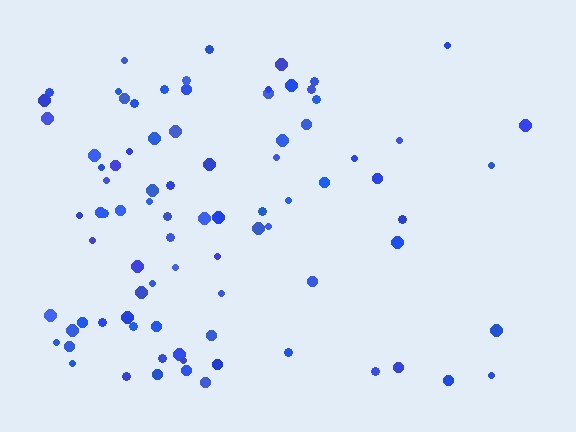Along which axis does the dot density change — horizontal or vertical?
Horizontal.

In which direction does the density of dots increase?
From right to left, with the left side densest.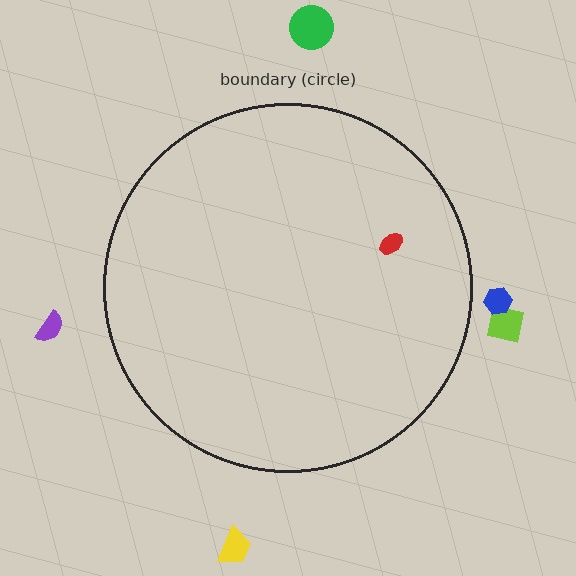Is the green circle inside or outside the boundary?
Outside.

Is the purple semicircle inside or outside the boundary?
Outside.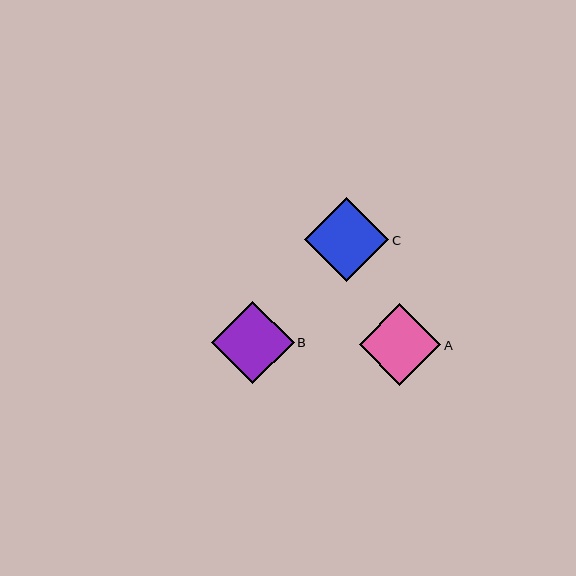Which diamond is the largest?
Diamond C is the largest with a size of approximately 84 pixels.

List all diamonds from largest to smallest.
From largest to smallest: C, B, A.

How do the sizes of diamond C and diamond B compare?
Diamond C and diamond B are approximately the same size.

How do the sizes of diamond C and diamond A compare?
Diamond C and diamond A are approximately the same size.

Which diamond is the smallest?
Diamond A is the smallest with a size of approximately 82 pixels.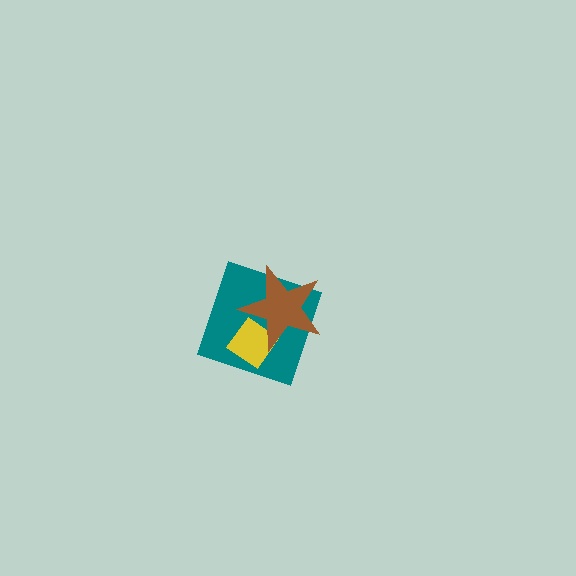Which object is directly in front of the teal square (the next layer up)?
The yellow diamond is directly in front of the teal square.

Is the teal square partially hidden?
Yes, it is partially covered by another shape.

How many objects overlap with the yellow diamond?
2 objects overlap with the yellow diamond.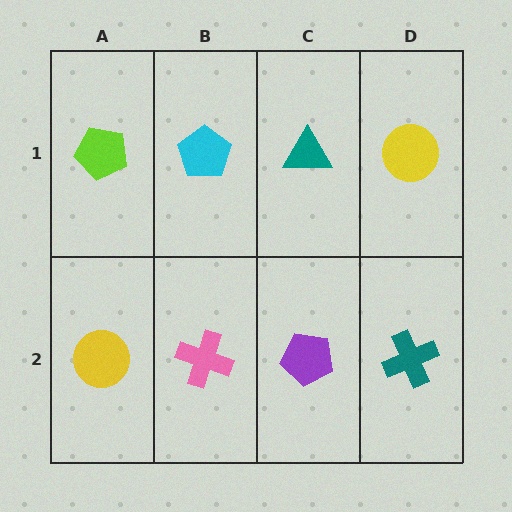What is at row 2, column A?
A yellow circle.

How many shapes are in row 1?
4 shapes.